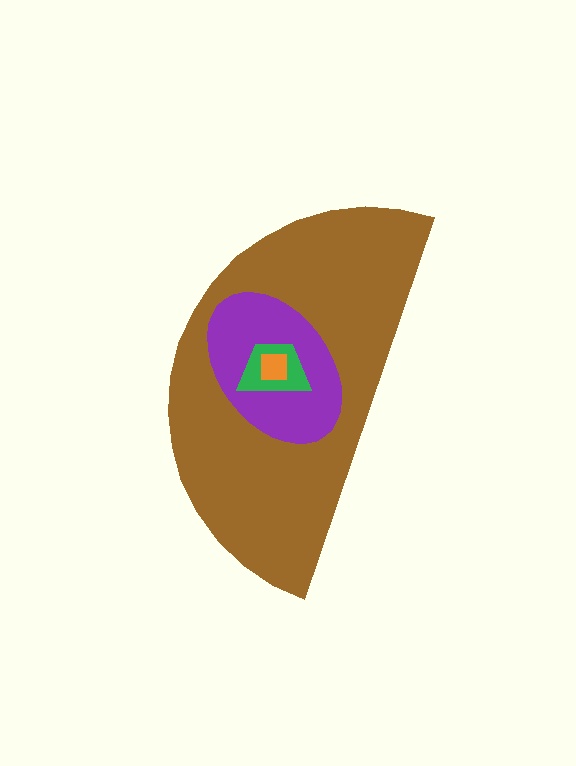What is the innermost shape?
The orange square.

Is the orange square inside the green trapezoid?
Yes.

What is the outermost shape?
The brown semicircle.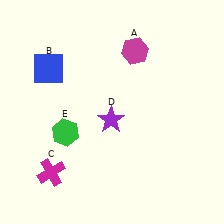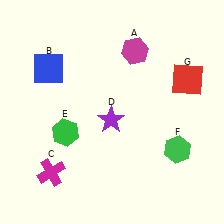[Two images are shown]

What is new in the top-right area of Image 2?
A red square (G) was added in the top-right area of Image 2.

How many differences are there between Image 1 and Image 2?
There are 2 differences between the two images.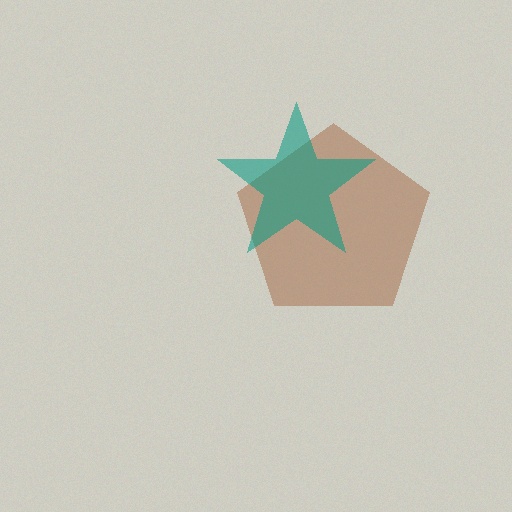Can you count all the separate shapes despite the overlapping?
Yes, there are 2 separate shapes.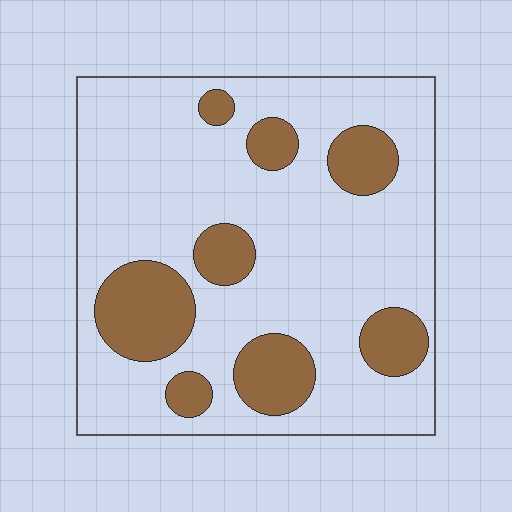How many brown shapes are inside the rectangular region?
8.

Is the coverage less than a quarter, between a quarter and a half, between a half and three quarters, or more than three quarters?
Less than a quarter.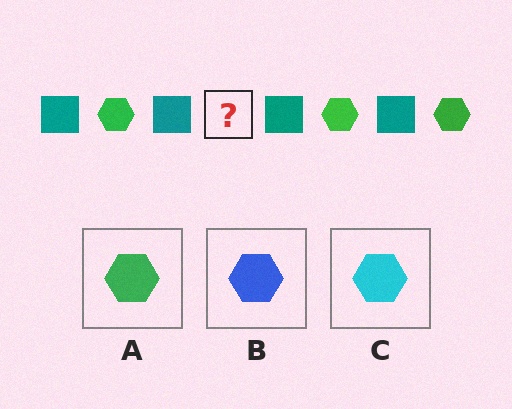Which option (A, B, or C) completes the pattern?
A.